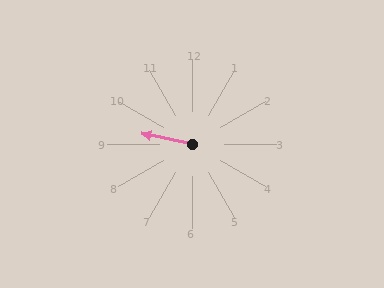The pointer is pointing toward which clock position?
Roughly 9 o'clock.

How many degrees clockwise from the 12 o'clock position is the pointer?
Approximately 282 degrees.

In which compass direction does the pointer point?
West.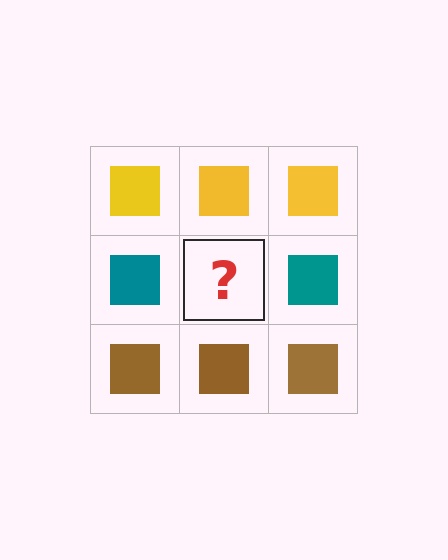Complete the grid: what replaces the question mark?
The question mark should be replaced with a teal square.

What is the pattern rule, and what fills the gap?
The rule is that each row has a consistent color. The gap should be filled with a teal square.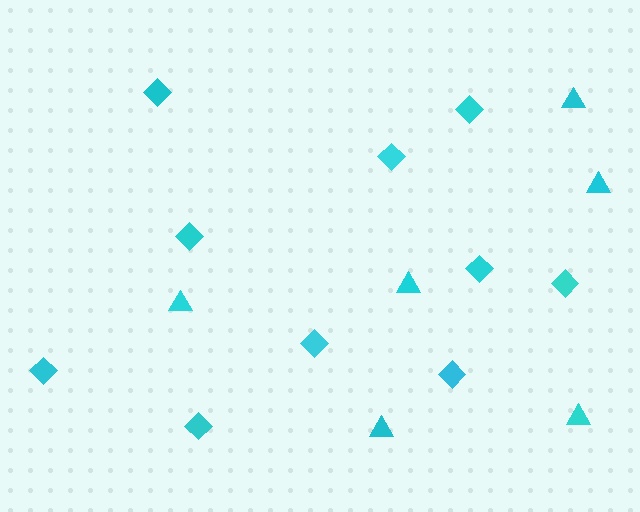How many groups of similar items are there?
There are 2 groups: one group of diamonds (10) and one group of triangles (6).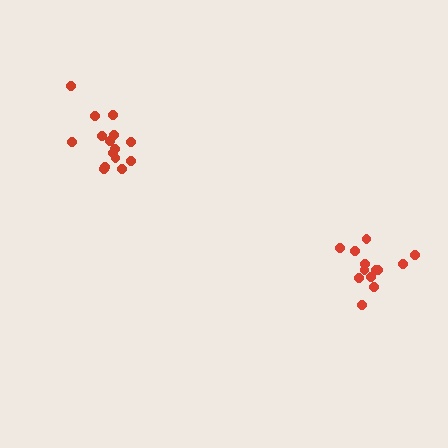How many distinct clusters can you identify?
There are 2 distinct clusters.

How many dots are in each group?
Group 1: 15 dots, Group 2: 14 dots (29 total).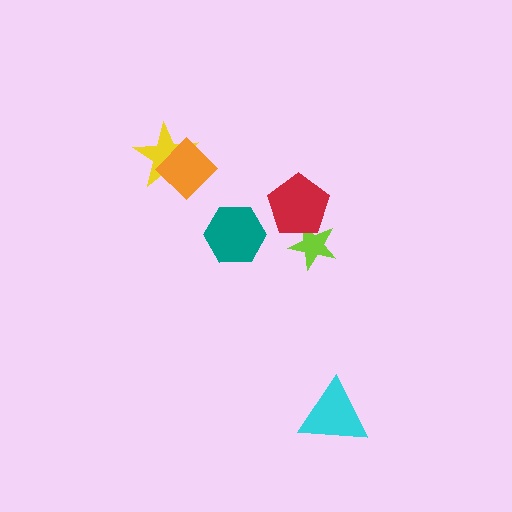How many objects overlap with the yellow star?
1 object overlaps with the yellow star.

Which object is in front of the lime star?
The red pentagon is in front of the lime star.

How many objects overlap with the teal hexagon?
0 objects overlap with the teal hexagon.